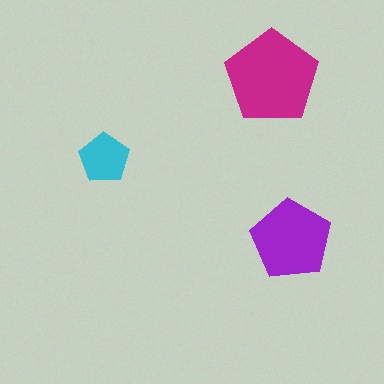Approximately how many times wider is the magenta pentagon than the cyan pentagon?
About 2 times wider.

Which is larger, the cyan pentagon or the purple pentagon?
The purple one.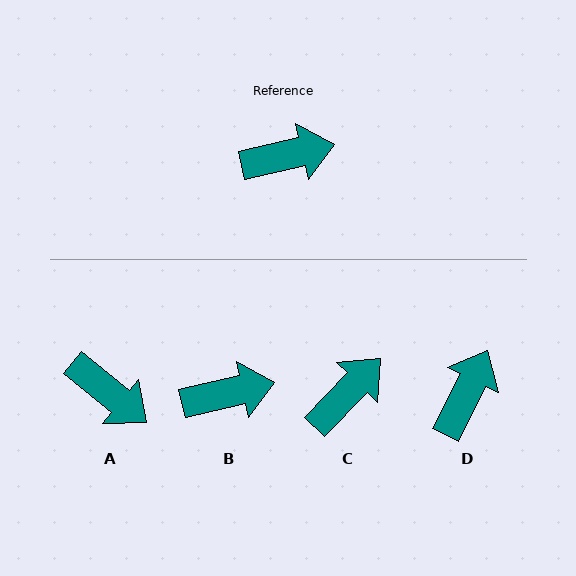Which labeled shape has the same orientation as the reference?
B.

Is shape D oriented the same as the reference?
No, it is off by about 51 degrees.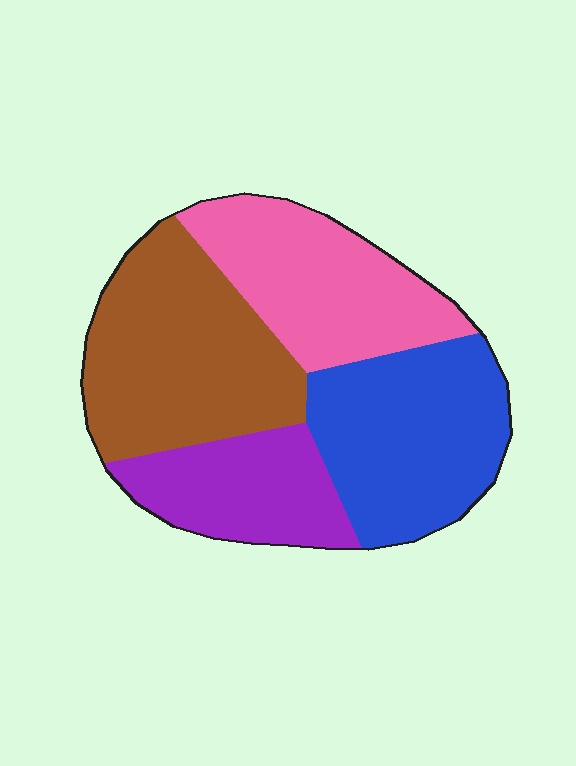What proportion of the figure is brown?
Brown covers roughly 30% of the figure.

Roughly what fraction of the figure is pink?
Pink covers around 25% of the figure.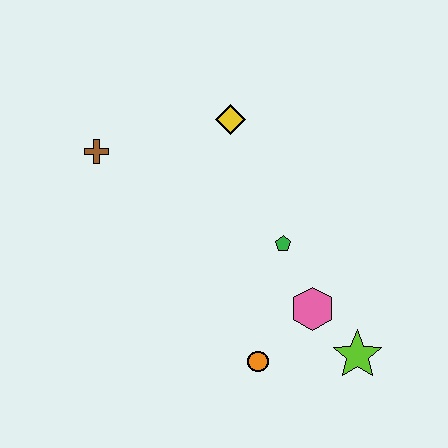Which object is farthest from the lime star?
The brown cross is farthest from the lime star.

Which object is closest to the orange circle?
The pink hexagon is closest to the orange circle.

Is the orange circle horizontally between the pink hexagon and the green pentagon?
No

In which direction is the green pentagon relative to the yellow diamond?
The green pentagon is below the yellow diamond.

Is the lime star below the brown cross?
Yes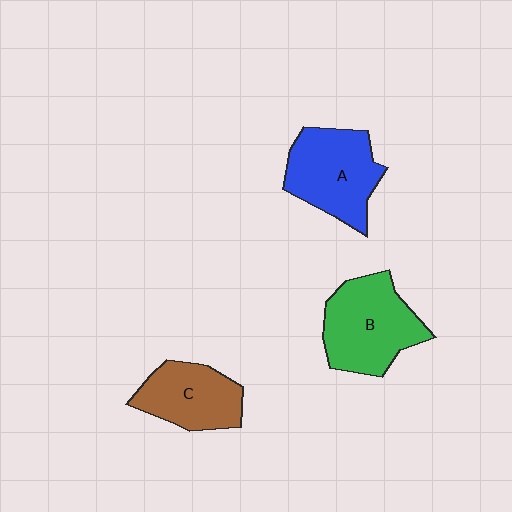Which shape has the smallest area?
Shape C (brown).